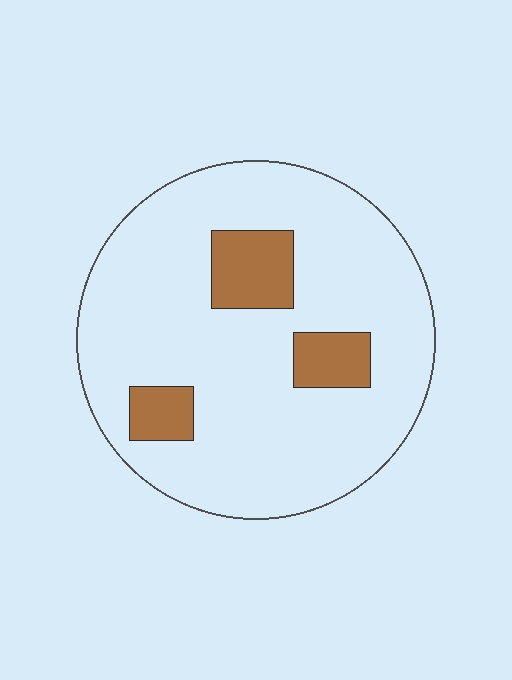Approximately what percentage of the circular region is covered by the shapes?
Approximately 15%.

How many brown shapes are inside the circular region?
3.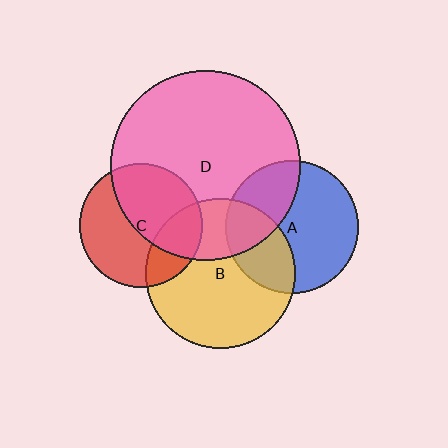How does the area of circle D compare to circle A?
Approximately 2.0 times.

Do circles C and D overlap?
Yes.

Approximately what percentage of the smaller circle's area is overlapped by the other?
Approximately 50%.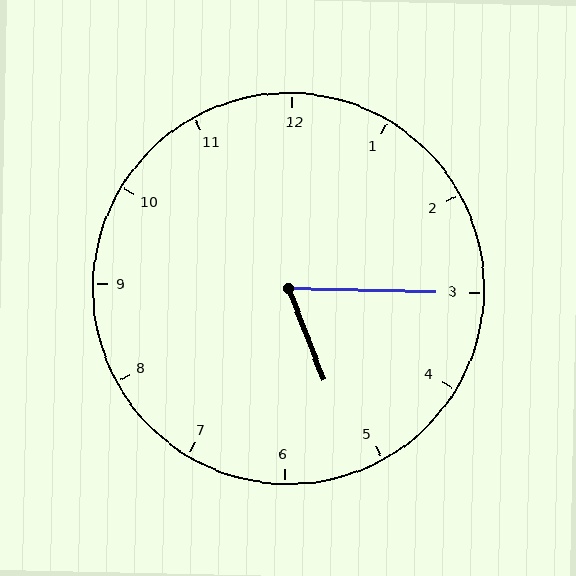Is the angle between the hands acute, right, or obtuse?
It is acute.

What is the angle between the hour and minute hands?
Approximately 68 degrees.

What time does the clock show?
5:15.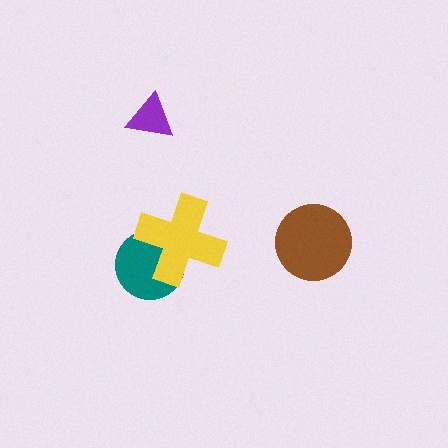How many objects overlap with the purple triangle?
0 objects overlap with the purple triangle.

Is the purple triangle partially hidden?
No, no other shape covers it.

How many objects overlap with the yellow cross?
1 object overlaps with the yellow cross.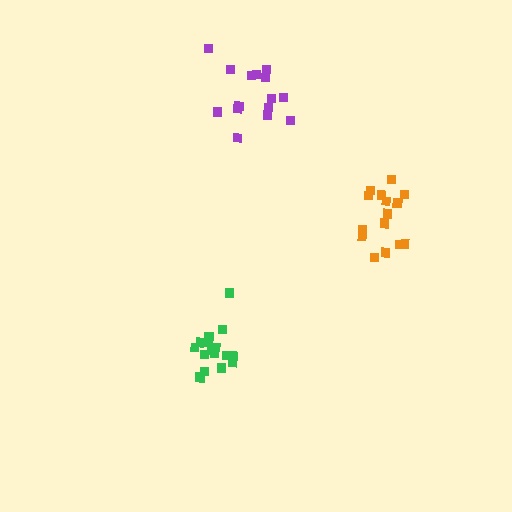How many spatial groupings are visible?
There are 3 spatial groupings.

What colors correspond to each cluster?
The clusters are colored: green, purple, orange.